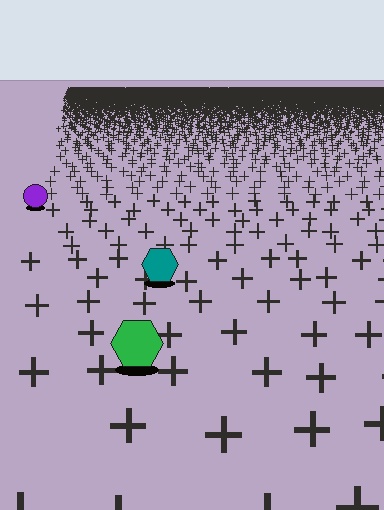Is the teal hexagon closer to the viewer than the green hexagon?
No. The green hexagon is closer — you can tell from the texture gradient: the ground texture is coarser near it.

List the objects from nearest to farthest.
From nearest to farthest: the green hexagon, the teal hexagon, the purple circle.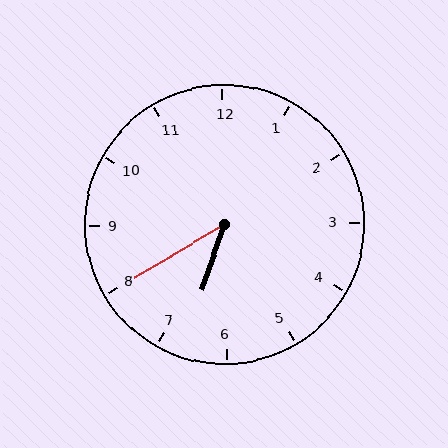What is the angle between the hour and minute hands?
Approximately 40 degrees.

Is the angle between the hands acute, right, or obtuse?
It is acute.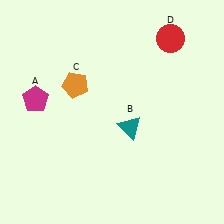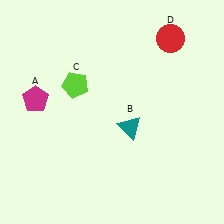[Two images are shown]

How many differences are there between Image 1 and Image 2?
There is 1 difference between the two images.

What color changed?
The pentagon (C) changed from orange in Image 1 to lime in Image 2.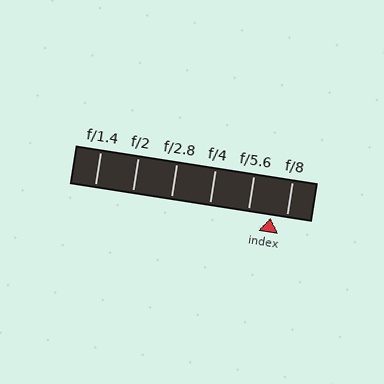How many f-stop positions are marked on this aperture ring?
There are 6 f-stop positions marked.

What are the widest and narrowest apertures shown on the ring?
The widest aperture shown is f/1.4 and the narrowest is f/8.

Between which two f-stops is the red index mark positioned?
The index mark is between f/5.6 and f/8.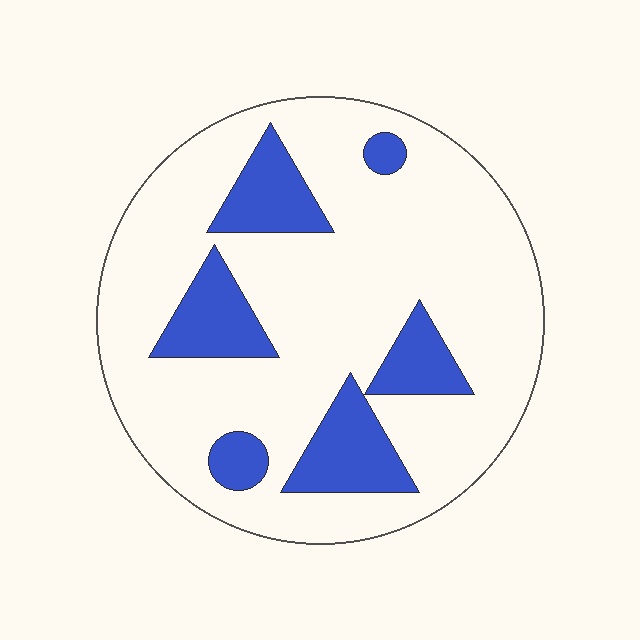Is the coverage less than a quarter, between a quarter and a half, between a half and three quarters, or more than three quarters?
Less than a quarter.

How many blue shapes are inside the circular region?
6.